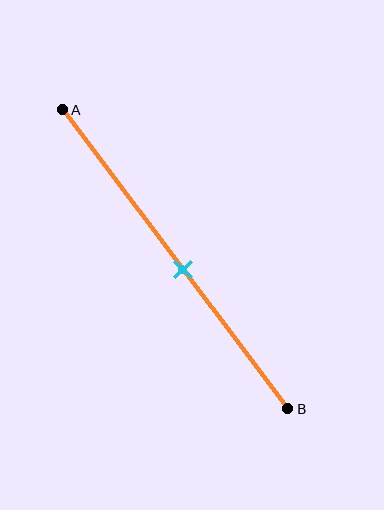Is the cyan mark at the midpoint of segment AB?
No, the mark is at about 55% from A, not at the 50% midpoint.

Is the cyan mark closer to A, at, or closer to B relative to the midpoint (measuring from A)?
The cyan mark is closer to point B than the midpoint of segment AB.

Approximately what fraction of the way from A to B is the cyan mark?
The cyan mark is approximately 55% of the way from A to B.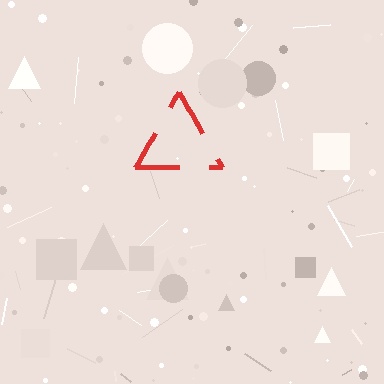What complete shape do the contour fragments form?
The contour fragments form a triangle.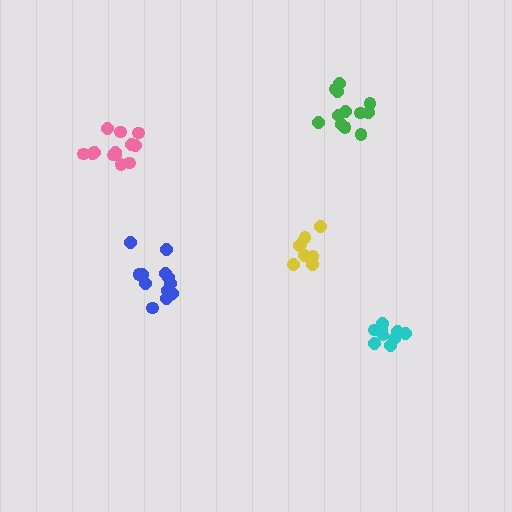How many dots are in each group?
Group 1: 9 dots, Group 2: 12 dots, Group 3: 8 dots, Group 4: 12 dots, Group 5: 13 dots (54 total).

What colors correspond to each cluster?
The clusters are colored: cyan, green, yellow, blue, pink.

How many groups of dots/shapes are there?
There are 5 groups.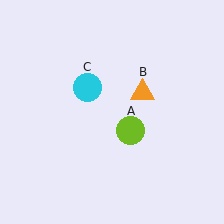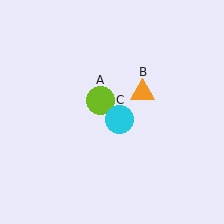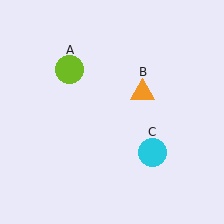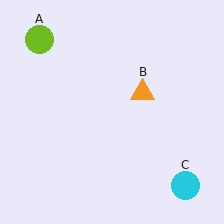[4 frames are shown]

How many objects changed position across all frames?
2 objects changed position: lime circle (object A), cyan circle (object C).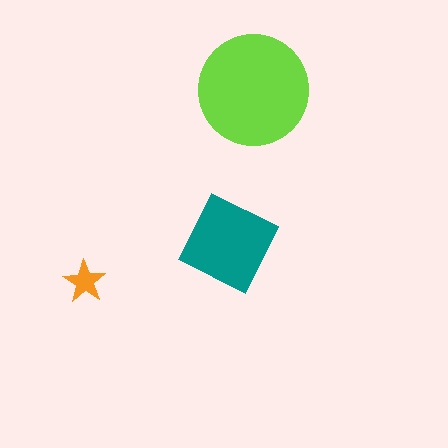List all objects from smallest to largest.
The orange star, the teal diamond, the lime circle.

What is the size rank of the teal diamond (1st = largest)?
2nd.